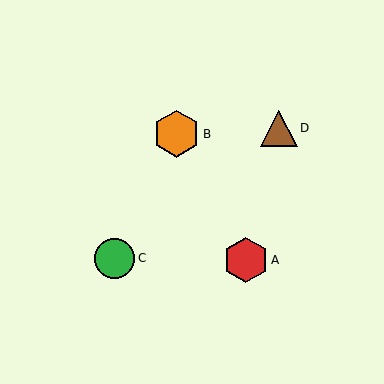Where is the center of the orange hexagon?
The center of the orange hexagon is at (176, 134).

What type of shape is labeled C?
Shape C is a green circle.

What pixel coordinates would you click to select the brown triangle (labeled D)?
Click at (279, 128) to select the brown triangle D.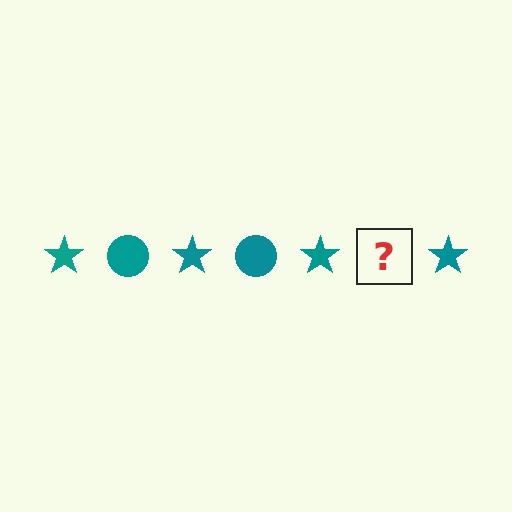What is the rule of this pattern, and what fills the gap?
The rule is that the pattern cycles through star, circle shapes in teal. The gap should be filled with a teal circle.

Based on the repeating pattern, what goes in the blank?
The blank should be a teal circle.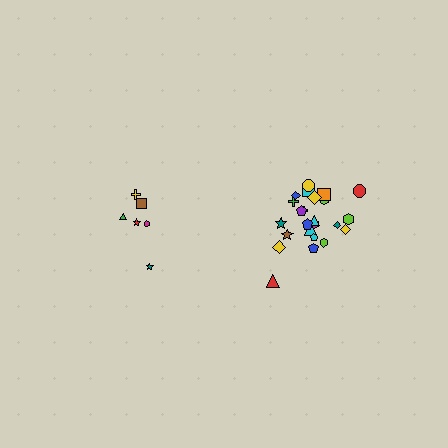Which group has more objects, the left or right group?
The right group.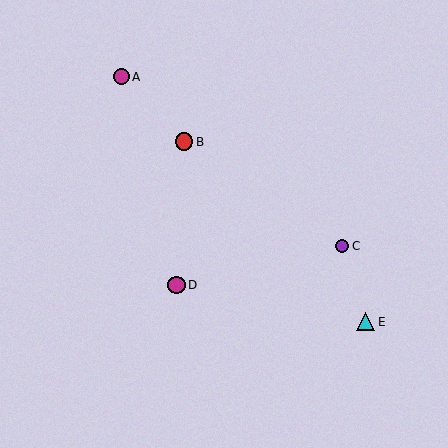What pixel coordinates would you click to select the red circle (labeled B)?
Click at (184, 142) to select the red circle B.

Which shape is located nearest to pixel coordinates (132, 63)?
The magenta circle (labeled A) at (121, 77) is nearest to that location.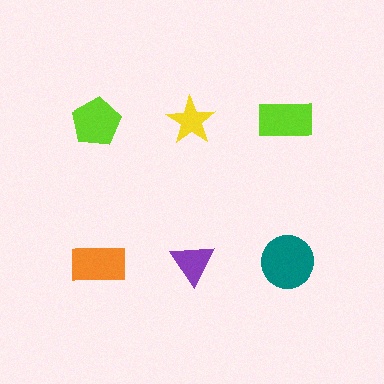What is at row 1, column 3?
A lime rectangle.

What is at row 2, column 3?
A teal circle.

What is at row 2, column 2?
A purple triangle.